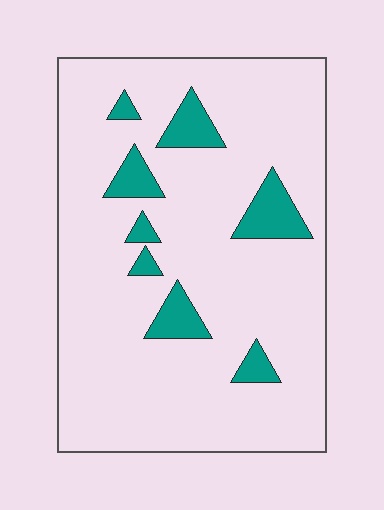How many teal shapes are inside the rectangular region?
8.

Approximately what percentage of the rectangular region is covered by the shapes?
Approximately 10%.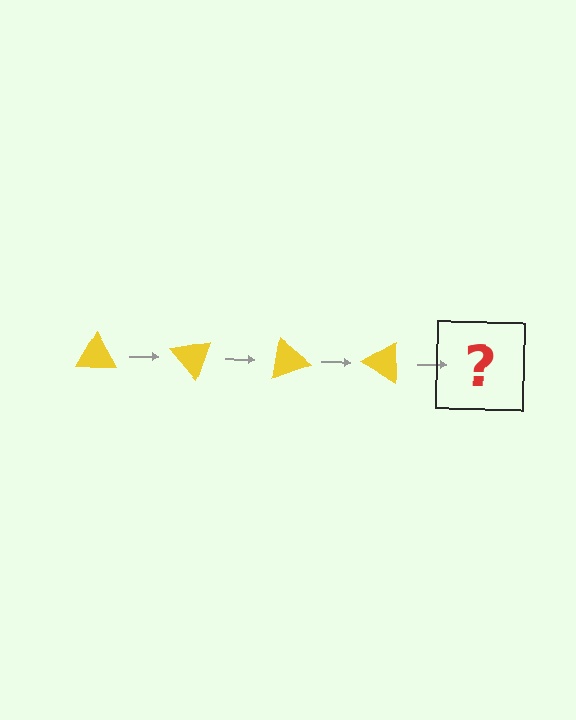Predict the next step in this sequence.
The next step is a yellow triangle rotated 200 degrees.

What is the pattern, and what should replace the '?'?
The pattern is that the triangle rotates 50 degrees each step. The '?' should be a yellow triangle rotated 200 degrees.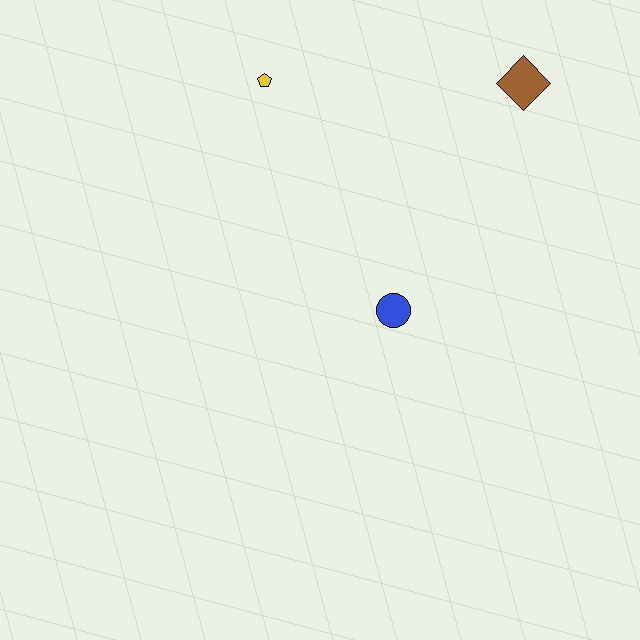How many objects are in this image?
There are 3 objects.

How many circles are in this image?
There is 1 circle.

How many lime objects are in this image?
There are no lime objects.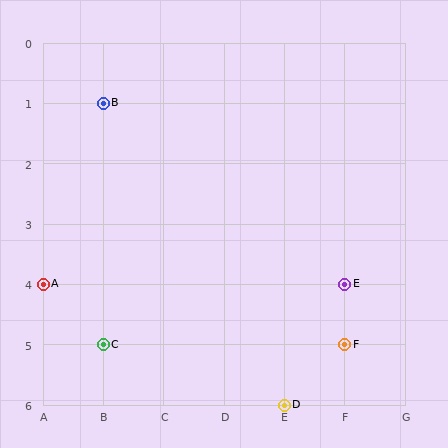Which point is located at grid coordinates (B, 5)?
Point C is at (B, 5).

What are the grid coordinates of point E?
Point E is at grid coordinates (F, 4).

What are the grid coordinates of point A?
Point A is at grid coordinates (A, 4).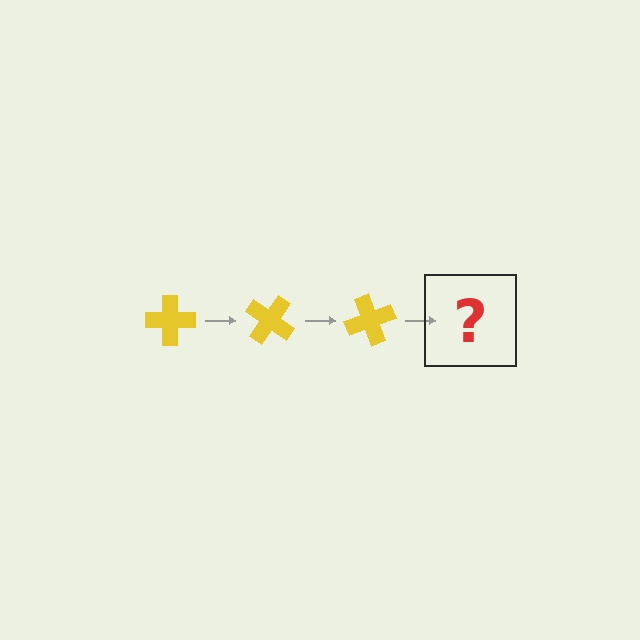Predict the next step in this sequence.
The next step is a yellow cross rotated 105 degrees.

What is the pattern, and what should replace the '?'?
The pattern is that the cross rotates 35 degrees each step. The '?' should be a yellow cross rotated 105 degrees.